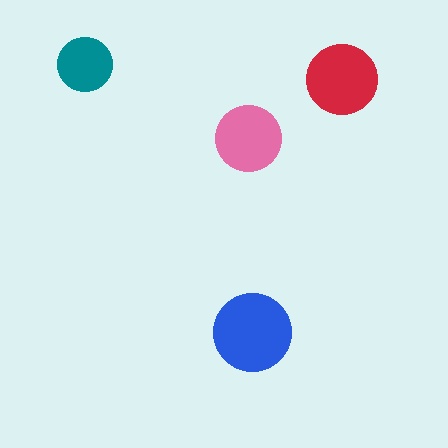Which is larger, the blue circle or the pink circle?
The blue one.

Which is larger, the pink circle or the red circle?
The red one.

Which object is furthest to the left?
The teal circle is leftmost.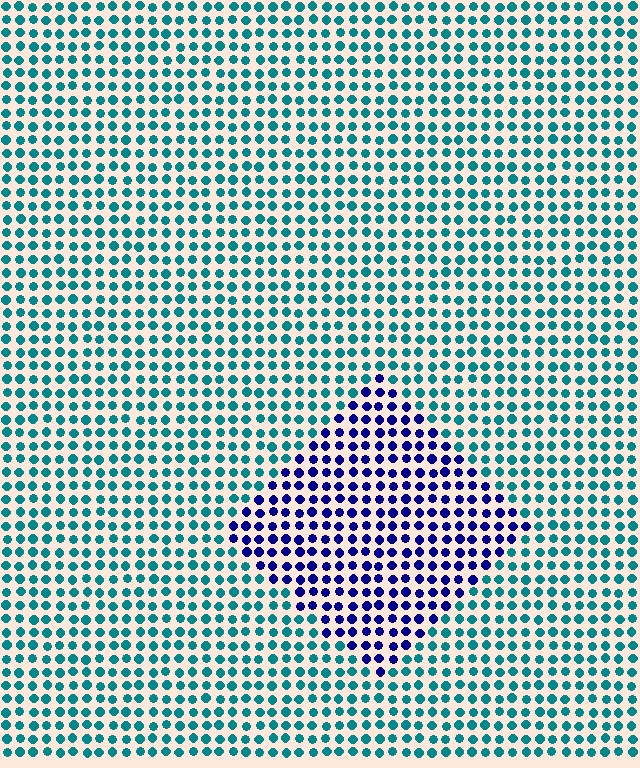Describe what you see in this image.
The image is filled with small teal elements in a uniform arrangement. A diamond-shaped region is visible where the elements are tinted to a slightly different hue, forming a subtle color boundary.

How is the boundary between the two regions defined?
The boundary is defined purely by a slight shift in hue (about 59 degrees). Spacing, size, and orientation are identical on both sides.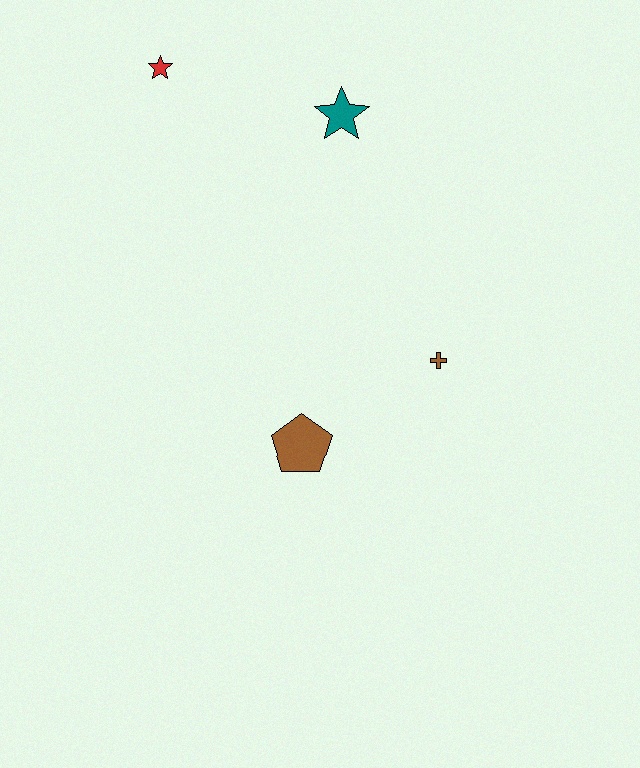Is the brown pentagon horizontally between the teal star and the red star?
Yes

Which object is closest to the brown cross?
The brown pentagon is closest to the brown cross.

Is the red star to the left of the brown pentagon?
Yes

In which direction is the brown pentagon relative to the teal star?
The brown pentagon is below the teal star.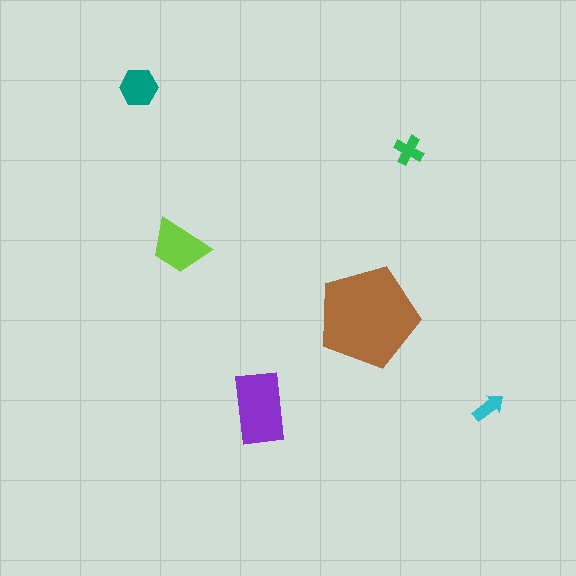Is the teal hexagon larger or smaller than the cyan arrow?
Larger.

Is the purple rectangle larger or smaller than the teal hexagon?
Larger.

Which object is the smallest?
The cyan arrow.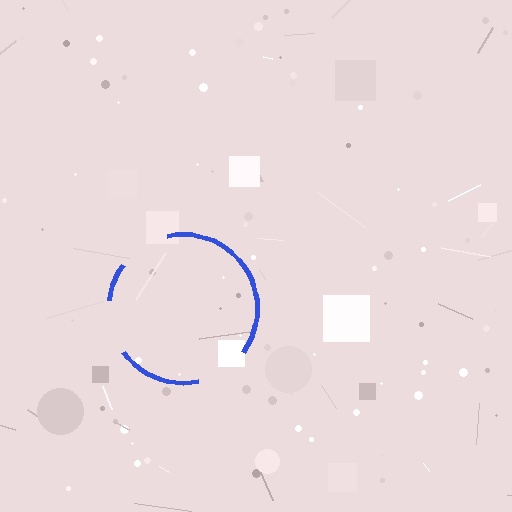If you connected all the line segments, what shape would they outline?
They would outline a circle.